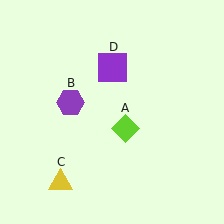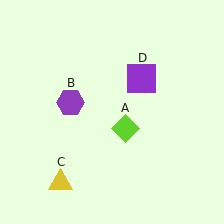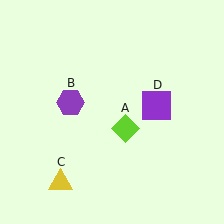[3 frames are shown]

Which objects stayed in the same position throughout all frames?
Lime diamond (object A) and purple hexagon (object B) and yellow triangle (object C) remained stationary.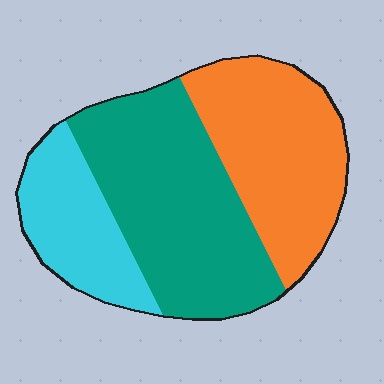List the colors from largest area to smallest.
From largest to smallest: teal, orange, cyan.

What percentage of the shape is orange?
Orange takes up about one third (1/3) of the shape.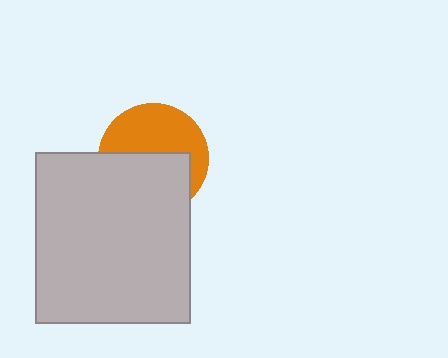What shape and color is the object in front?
The object in front is a light gray rectangle.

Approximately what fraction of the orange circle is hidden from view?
Roughly 52% of the orange circle is hidden behind the light gray rectangle.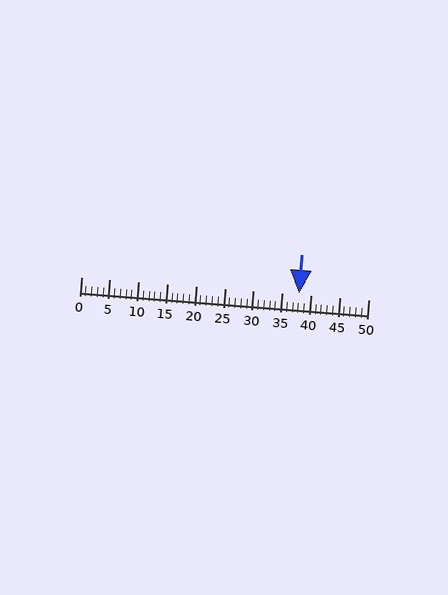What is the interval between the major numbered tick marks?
The major tick marks are spaced 5 units apart.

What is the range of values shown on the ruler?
The ruler shows values from 0 to 50.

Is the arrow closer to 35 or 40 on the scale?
The arrow is closer to 40.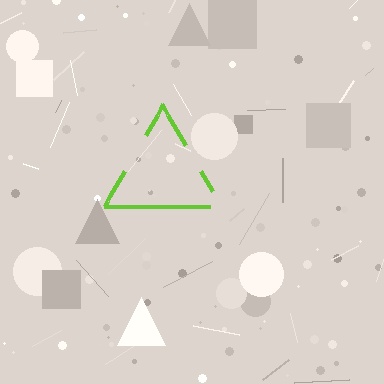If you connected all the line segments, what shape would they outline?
They would outline a triangle.